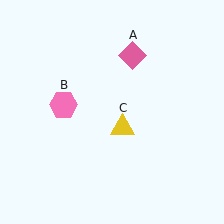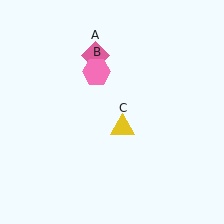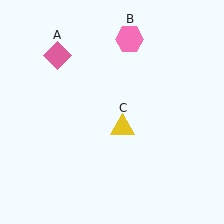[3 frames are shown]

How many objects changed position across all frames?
2 objects changed position: pink diamond (object A), pink hexagon (object B).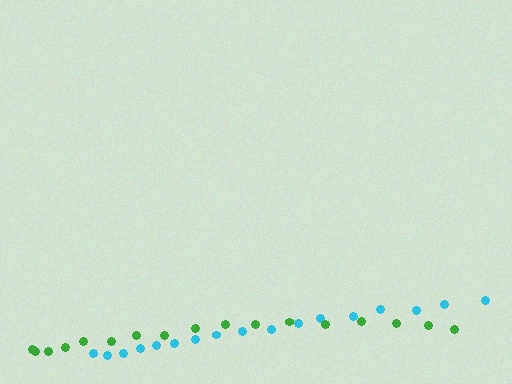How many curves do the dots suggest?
There are 2 distinct paths.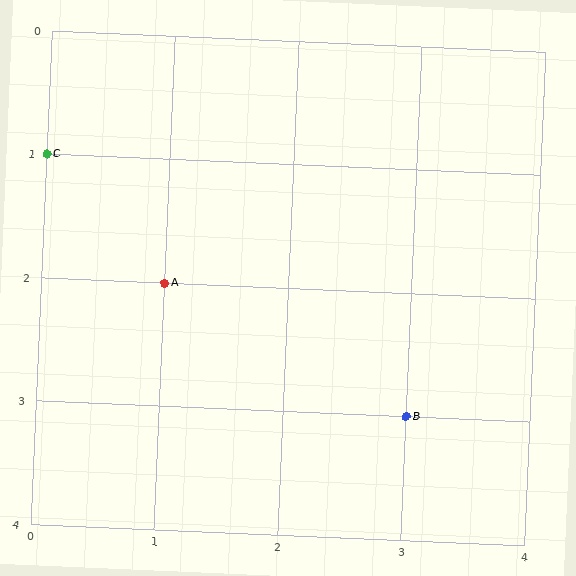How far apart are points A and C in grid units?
Points A and C are 1 column and 1 row apart (about 1.4 grid units diagonally).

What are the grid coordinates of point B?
Point B is at grid coordinates (3, 3).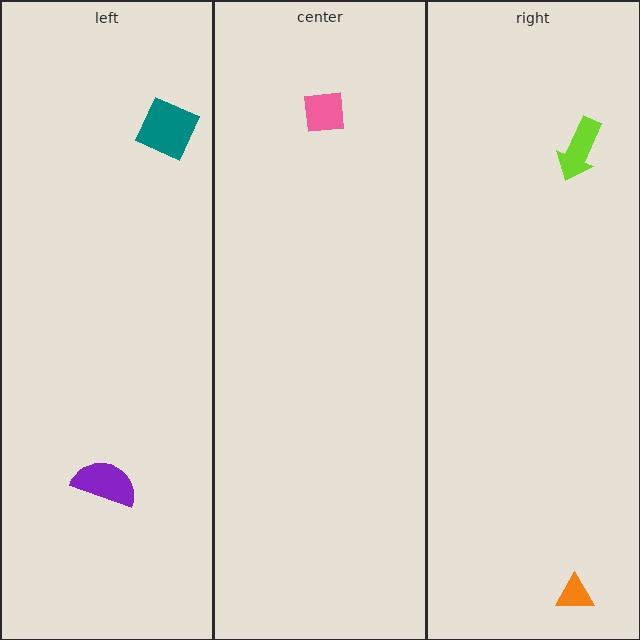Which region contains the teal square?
The left region.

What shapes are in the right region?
The orange triangle, the lime arrow.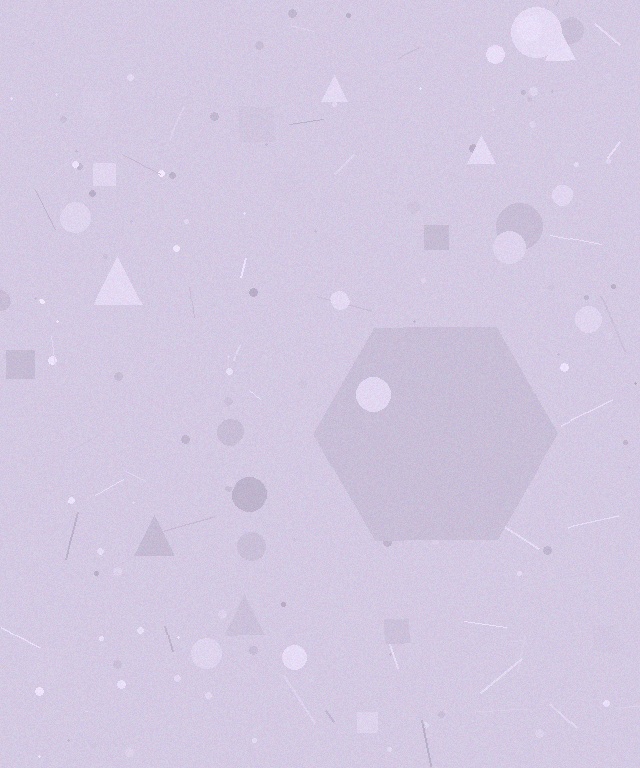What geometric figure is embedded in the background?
A hexagon is embedded in the background.